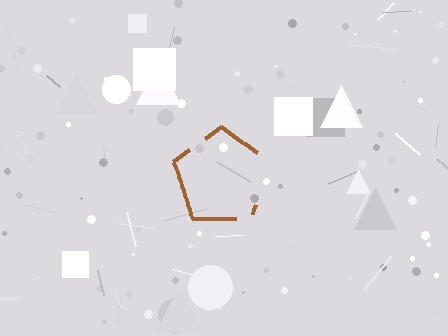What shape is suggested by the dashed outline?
The dashed outline suggests a pentagon.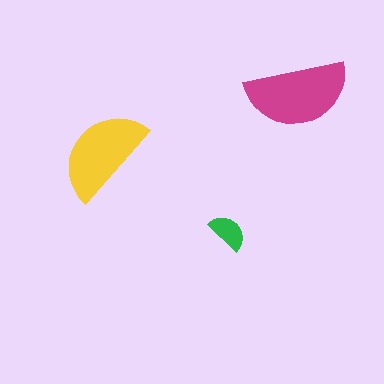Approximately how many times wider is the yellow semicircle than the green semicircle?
About 2.5 times wider.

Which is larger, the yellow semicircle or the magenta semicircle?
The magenta one.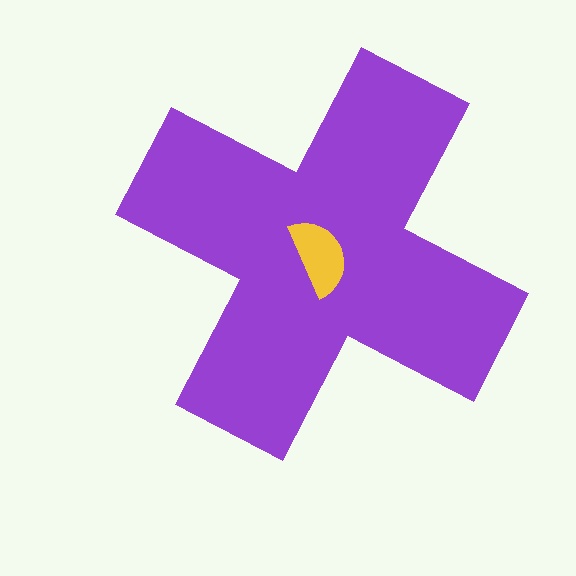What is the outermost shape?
The purple cross.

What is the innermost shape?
The yellow semicircle.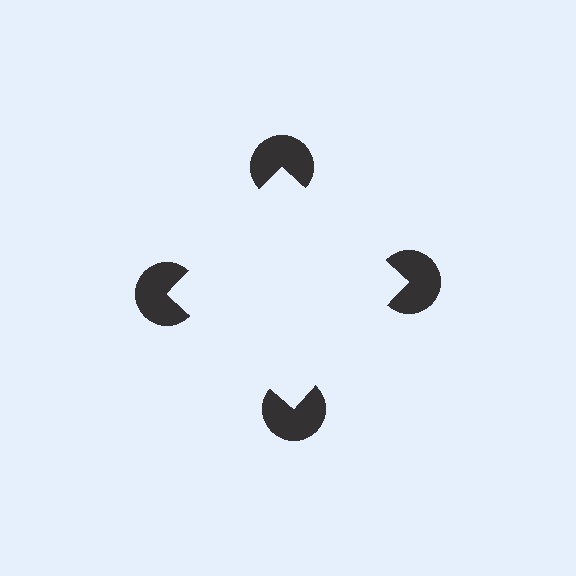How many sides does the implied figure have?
4 sides.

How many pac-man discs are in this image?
There are 4 — one at each vertex of the illusory square.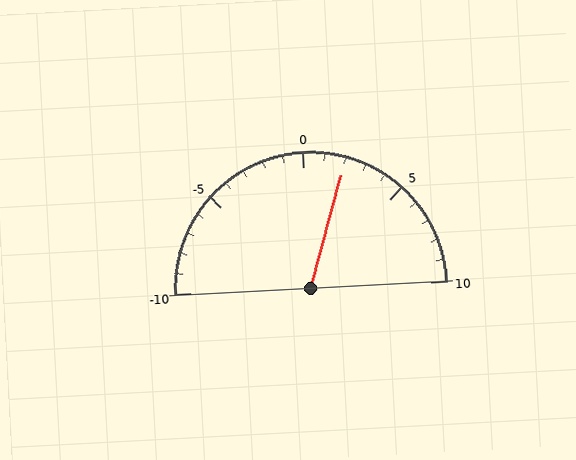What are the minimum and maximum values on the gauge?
The gauge ranges from -10 to 10.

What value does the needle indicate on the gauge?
The needle indicates approximately 2.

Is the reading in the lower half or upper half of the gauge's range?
The reading is in the upper half of the range (-10 to 10).